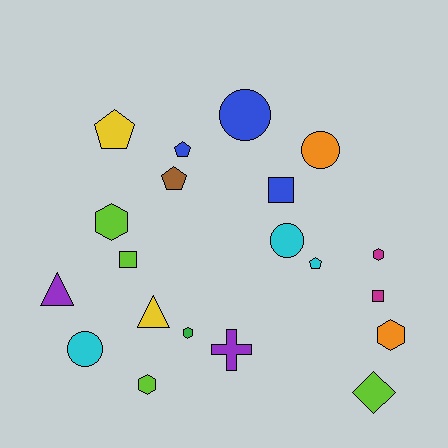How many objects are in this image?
There are 20 objects.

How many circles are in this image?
There are 4 circles.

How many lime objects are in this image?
There are 4 lime objects.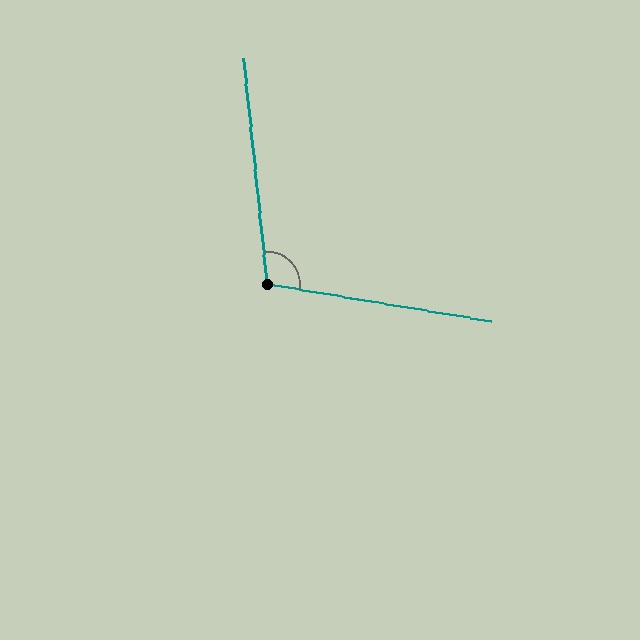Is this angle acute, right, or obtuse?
It is obtuse.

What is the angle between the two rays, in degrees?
Approximately 105 degrees.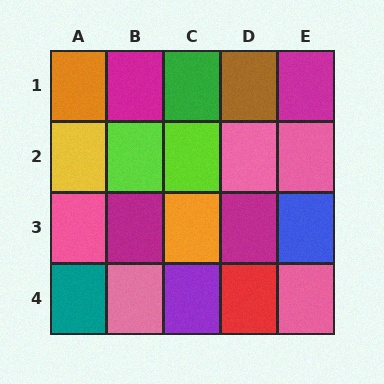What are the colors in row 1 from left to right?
Orange, magenta, green, brown, magenta.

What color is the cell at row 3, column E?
Blue.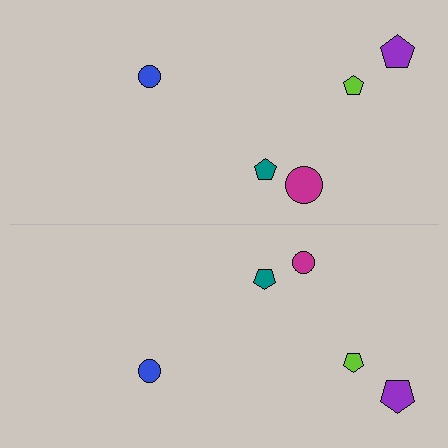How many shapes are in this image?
There are 10 shapes in this image.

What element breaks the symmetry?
The magenta circle on the bottom side has a different size than its mirror counterpart.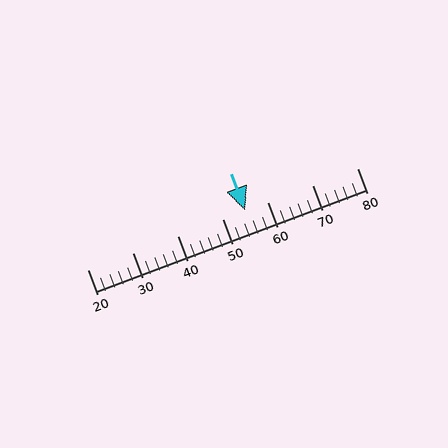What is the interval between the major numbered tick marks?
The major tick marks are spaced 10 units apart.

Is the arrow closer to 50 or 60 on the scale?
The arrow is closer to 60.